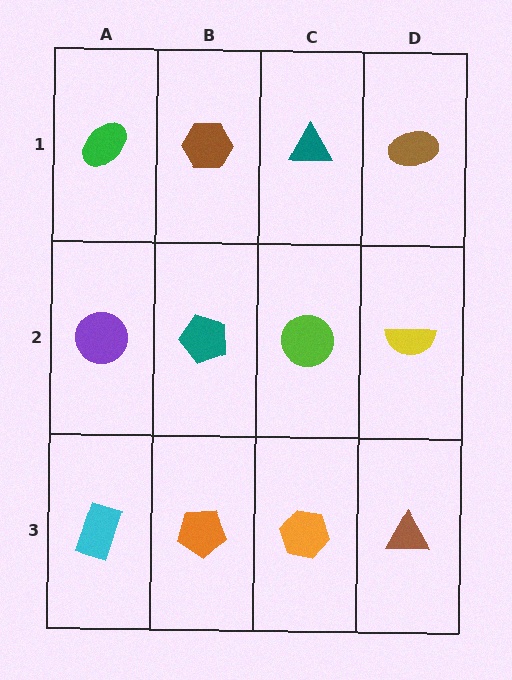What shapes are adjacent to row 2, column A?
A green ellipse (row 1, column A), a cyan rectangle (row 3, column A), a teal pentagon (row 2, column B).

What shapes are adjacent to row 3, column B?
A teal pentagon (row 2, column B), a cyan rectangle (row 3, column A), an orange hexagon (row 3, column C).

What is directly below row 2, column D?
A brown triangle.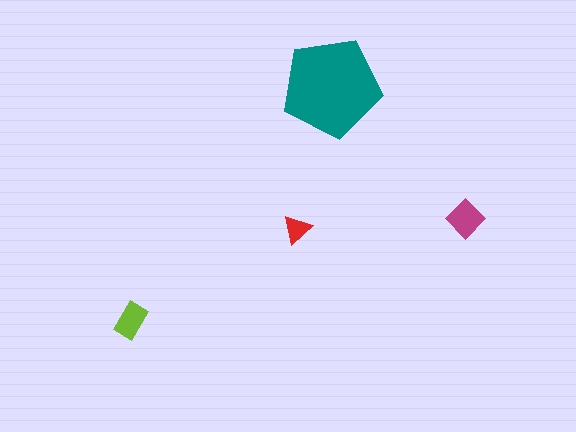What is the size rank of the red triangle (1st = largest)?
4th.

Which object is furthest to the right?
The magenta diamond is rightmost.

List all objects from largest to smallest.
The teal pentagon, the magenta diamond, the lime rectangle, the red triangle.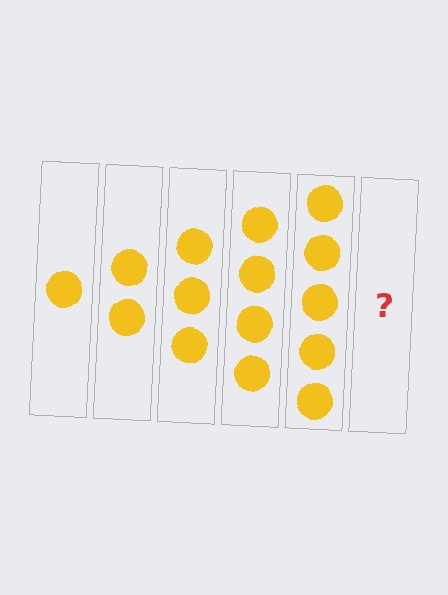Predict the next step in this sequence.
The next step is 6 circles.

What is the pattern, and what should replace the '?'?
The pattern is that each step adds one more circle. The '?' should be 6 circles.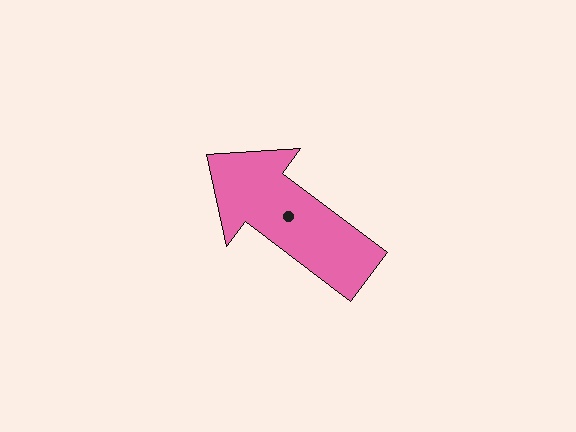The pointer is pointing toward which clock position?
Roughly 10 o'clock.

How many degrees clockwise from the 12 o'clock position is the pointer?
Approximately 307 degrees.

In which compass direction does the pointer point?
Northwest.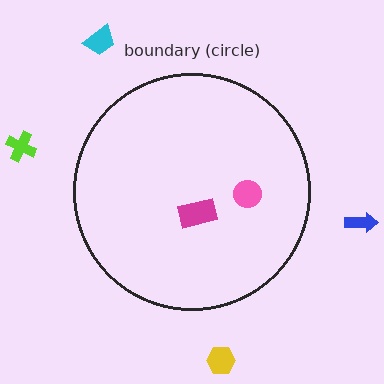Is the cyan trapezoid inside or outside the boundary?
Outside.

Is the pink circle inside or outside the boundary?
Inside.